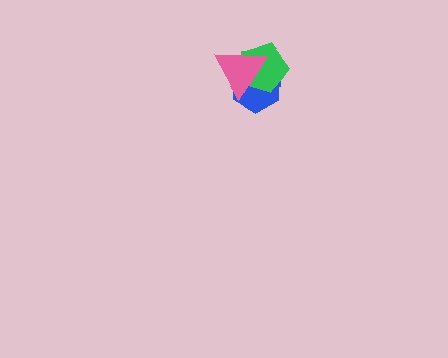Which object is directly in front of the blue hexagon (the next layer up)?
The green pentagon is directly in front of the blue hexagon.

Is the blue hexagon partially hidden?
Yes, it is partially covered by another shape.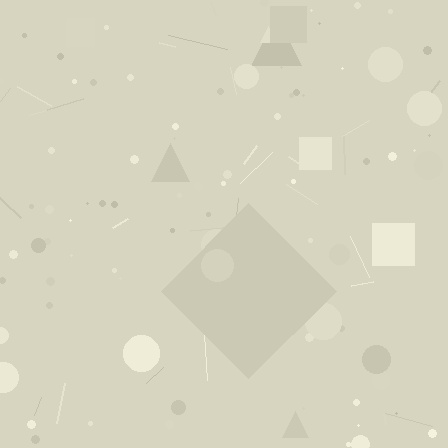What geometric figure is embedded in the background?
A diamond is embedded in the background.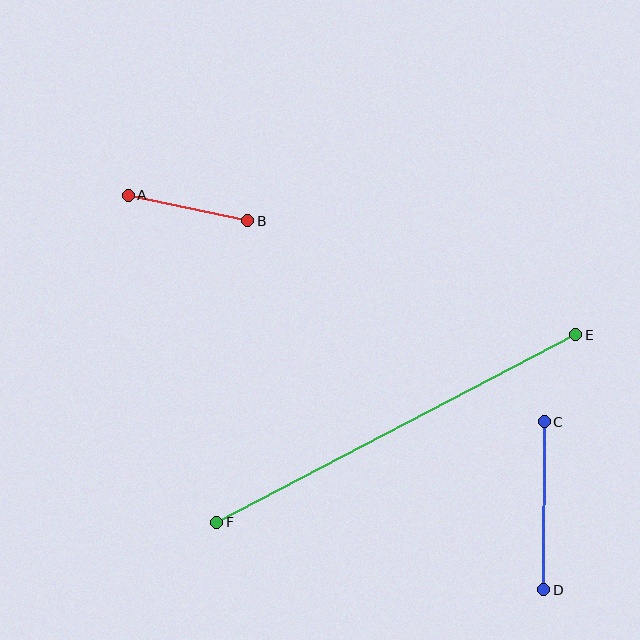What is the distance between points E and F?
The distance is approximately 405 pixels.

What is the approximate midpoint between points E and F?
The midpoint is at approximately (396, 429) pixels.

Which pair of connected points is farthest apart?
Points E and F are farthest apart.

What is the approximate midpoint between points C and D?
The midpoint is at approximately (544, 506) pixels.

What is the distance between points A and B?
The distance is approximately 122 pixels.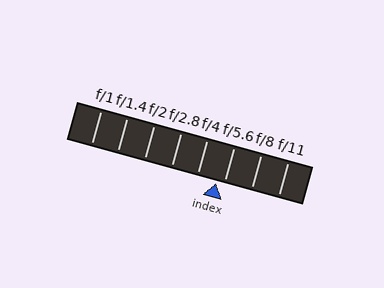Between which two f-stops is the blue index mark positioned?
The index mark is between f/4 and f/5.6.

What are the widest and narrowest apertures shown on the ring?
The widest aperture shown is f/1 and the narrowest is f/11.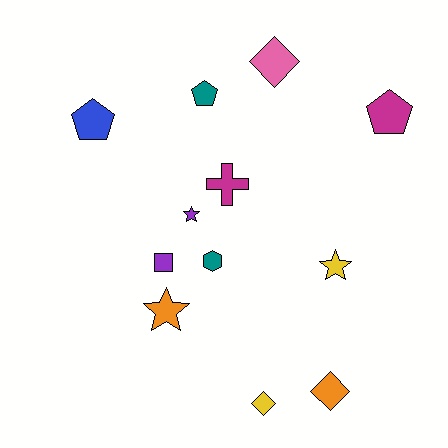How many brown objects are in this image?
There are no brown objects.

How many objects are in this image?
There are 12 objects.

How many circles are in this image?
There are no circles.